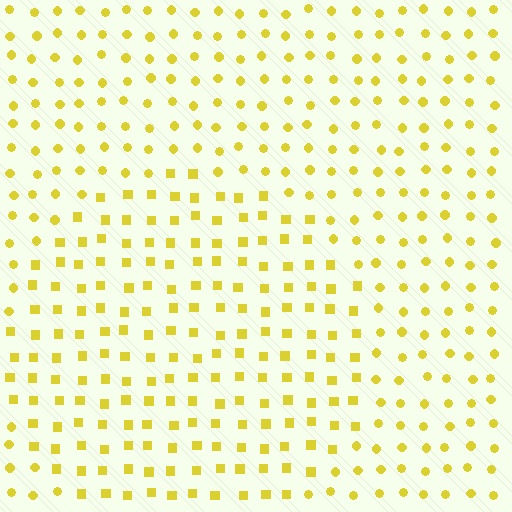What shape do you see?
I see a circle.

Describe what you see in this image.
The image is filled with small yellow elements arranged in a uniform grid. A circle-shaped region contains squares, while the surrounding area contains circles. The boundary is defined purely by the change in element shape.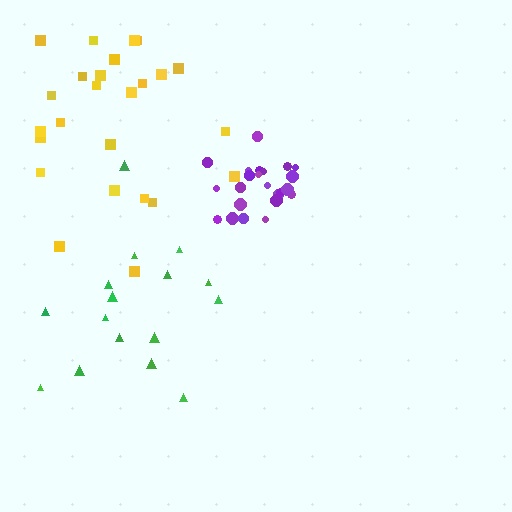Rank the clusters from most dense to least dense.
purple, yellow, green.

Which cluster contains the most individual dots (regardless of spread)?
Yellow (25).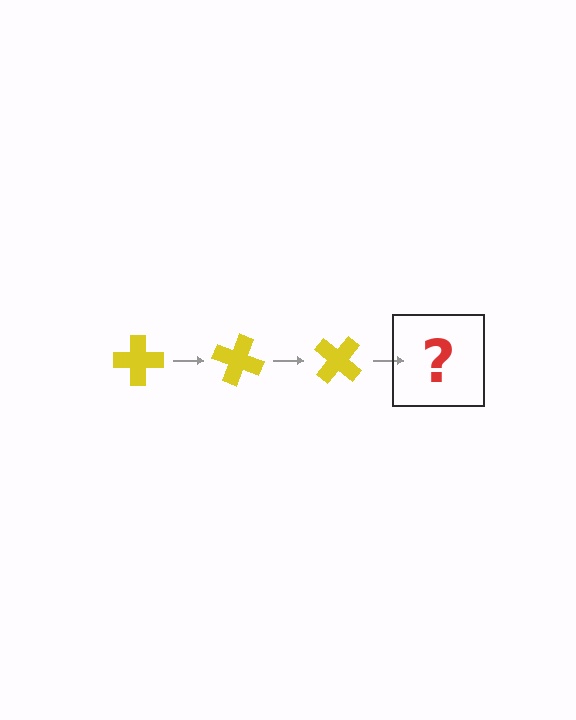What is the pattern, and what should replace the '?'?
The pattern is that the cross rotates 20 degrees each step. The '?' should be a yellow cross rotated 60 degrees.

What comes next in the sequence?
The next element should be a yellow cross rotated 60 degrees.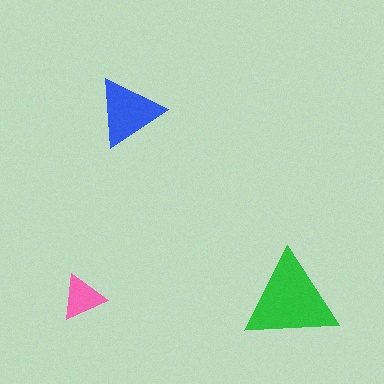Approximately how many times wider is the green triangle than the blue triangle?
About 1.5 times wider.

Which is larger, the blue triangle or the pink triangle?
The blue one.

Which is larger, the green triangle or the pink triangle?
The green one.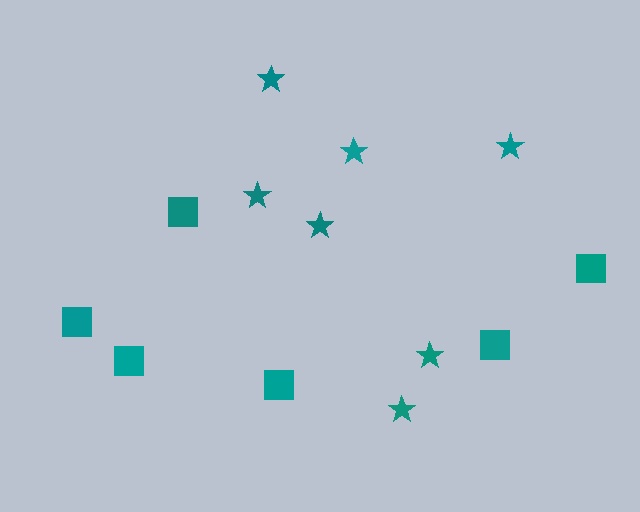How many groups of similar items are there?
There are 2 groups: one group of stars (7) and one group of squares (6).